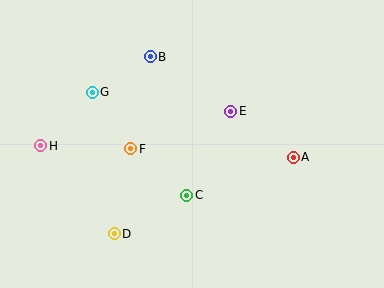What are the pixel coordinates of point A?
Point A is at (293, 157).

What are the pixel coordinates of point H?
Point H is at (41, 146).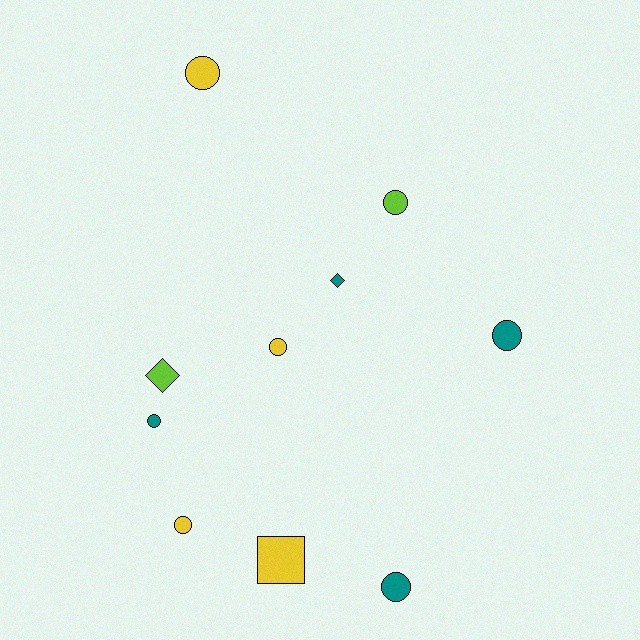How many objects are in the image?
There are 10 objects.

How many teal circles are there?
There are 3 teal circles.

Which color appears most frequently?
Teal, with 4 objects.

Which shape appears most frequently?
Circle, with 7 objects.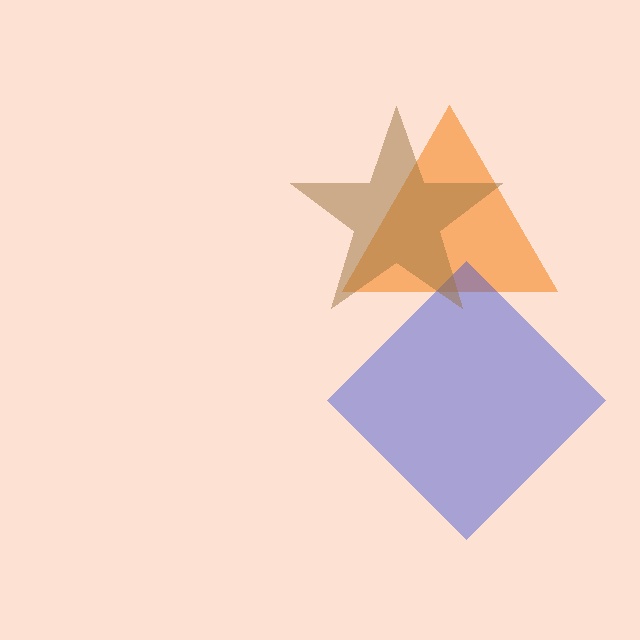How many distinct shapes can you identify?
There are 3 distinct shapes: an orange triangle, a blue diamond, a brown star.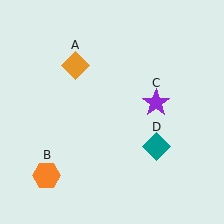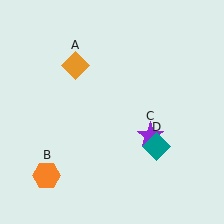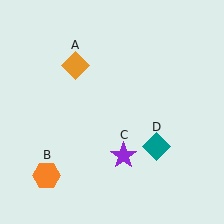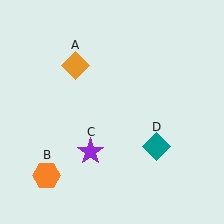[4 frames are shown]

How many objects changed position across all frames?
1 object changed position: purple star (object C).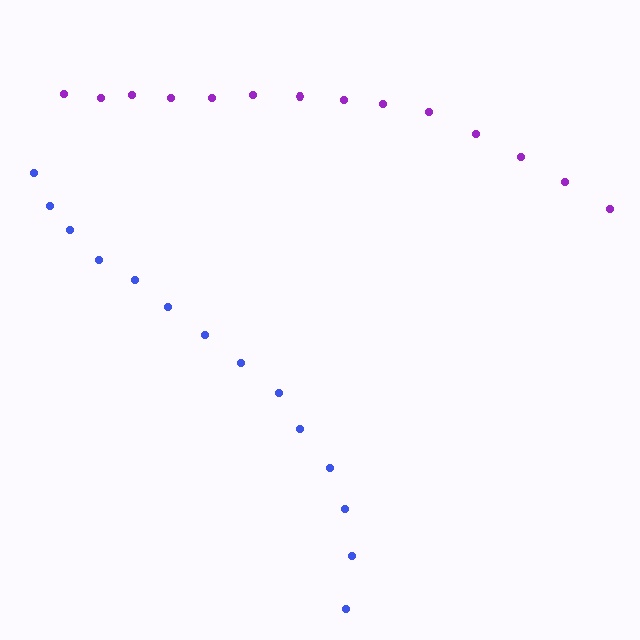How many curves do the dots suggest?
There are 2 distinct paths.